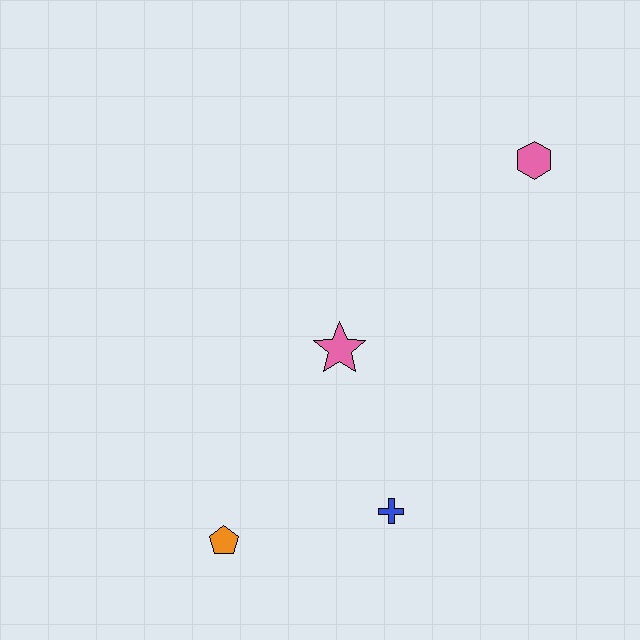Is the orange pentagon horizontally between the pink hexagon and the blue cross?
No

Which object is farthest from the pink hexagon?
The orange pentagon is farthest from the pink hexagon.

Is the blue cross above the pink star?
No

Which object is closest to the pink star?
The blue cross is closest to the pink star.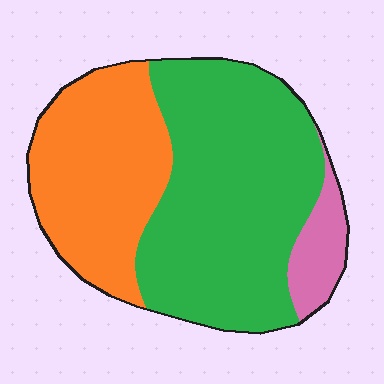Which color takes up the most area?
Green, at roughly 55%.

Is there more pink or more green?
Green.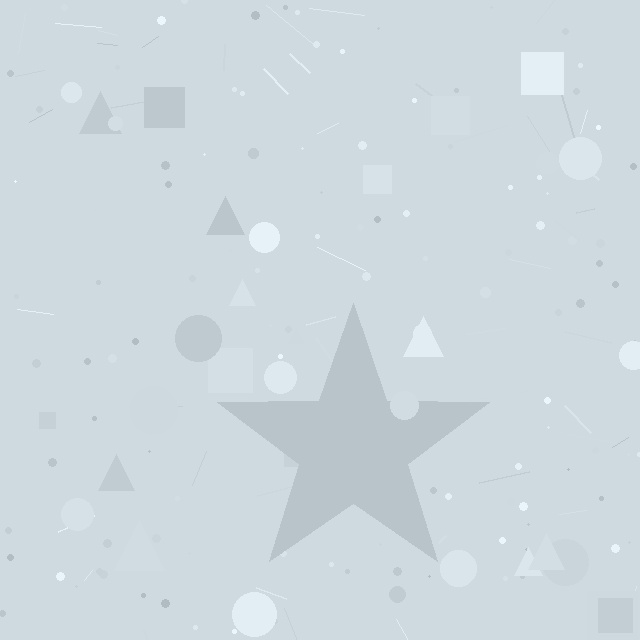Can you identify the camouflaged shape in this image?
The camouflaged shape is a star.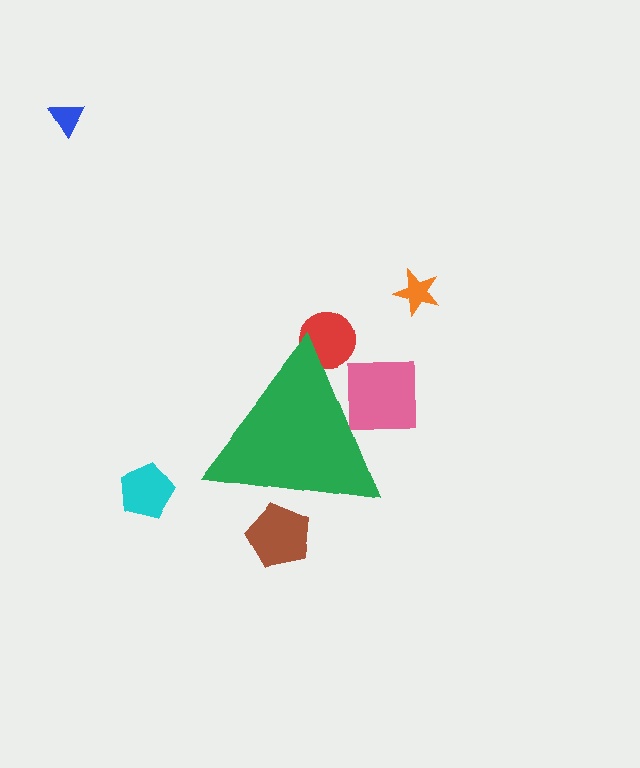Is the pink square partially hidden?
Yes, the pink square is partially hidden behind the green triangle.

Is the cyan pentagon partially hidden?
No, the cyan pentagon is fully visible.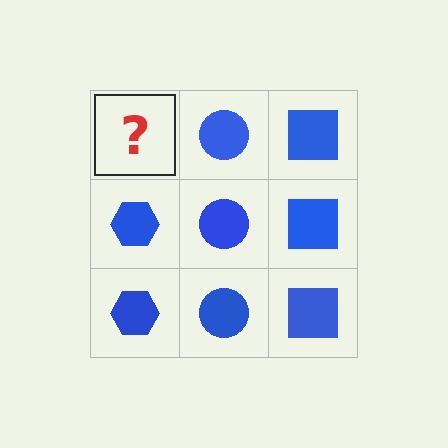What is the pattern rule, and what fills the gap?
The rule is that each column has a consistent shape. The gap should be filled with a blue hexagon.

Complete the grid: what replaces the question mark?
The question mark should be replaced with a blue hexagon.